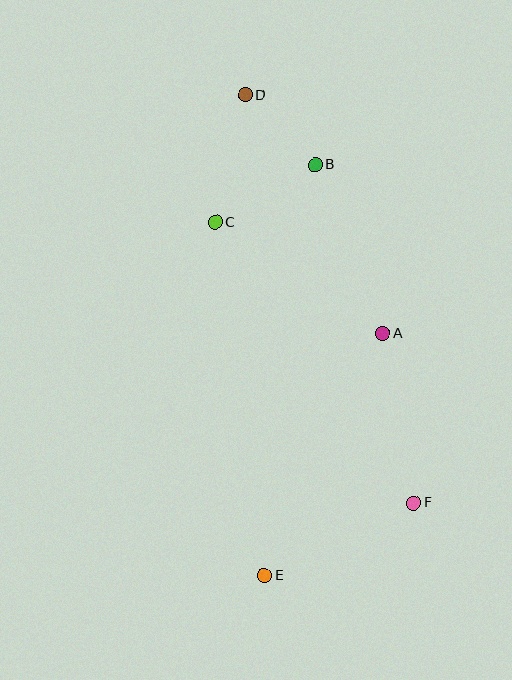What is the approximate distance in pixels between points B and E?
The distance between B and E is approximately 414 pixels.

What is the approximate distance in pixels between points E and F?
The distance between E and F is approximately 166 pixels.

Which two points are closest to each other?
Points B and D are closest to each other.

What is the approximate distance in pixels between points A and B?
The distance between A and B is approximately 181 pixels.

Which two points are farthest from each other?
Points D and E are farthest from each other.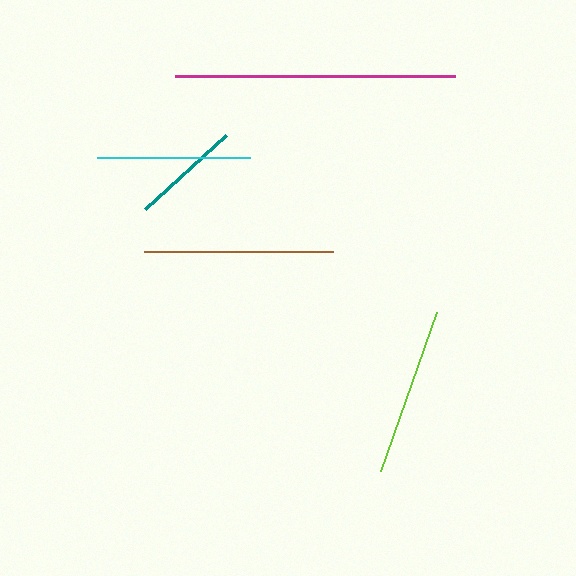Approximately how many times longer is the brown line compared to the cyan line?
The brown line is approximately 1.2 times the length of the cyan line.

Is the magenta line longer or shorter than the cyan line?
The magenta line is longer than the cyan line.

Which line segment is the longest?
The magenta line is the longest at approximately 280 pixels.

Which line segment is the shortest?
The teal line is the shortest at approximately 110 pixels.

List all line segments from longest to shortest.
From longest to shortest: magenta, brown, lime, cyan, teal.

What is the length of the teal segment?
The teal segment is approximately 110 pixels long.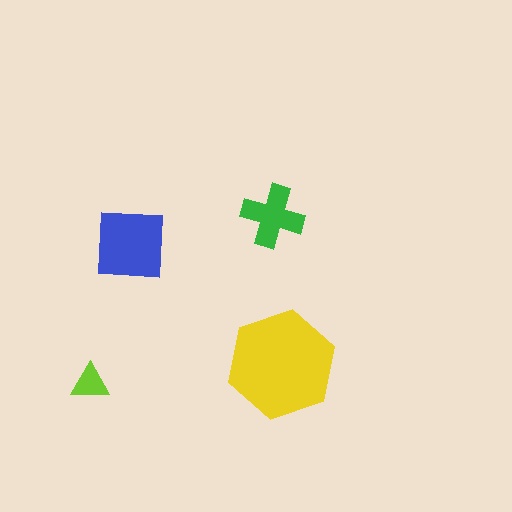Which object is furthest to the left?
The lime triangle is leftmost.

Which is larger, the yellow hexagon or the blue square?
The yellow hexagon.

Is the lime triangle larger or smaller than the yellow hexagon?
Smaller.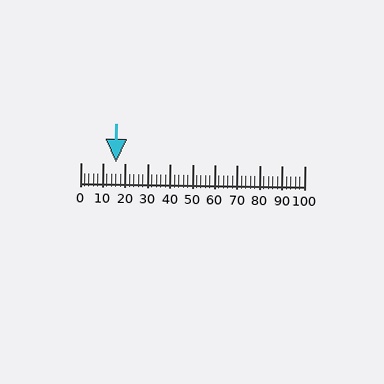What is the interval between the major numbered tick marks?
The major tick marks are spaced 10 units apart.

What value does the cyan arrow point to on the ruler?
The cyan arrow points to approximately 16.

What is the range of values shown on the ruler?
The ruler shows values from 0 to 100.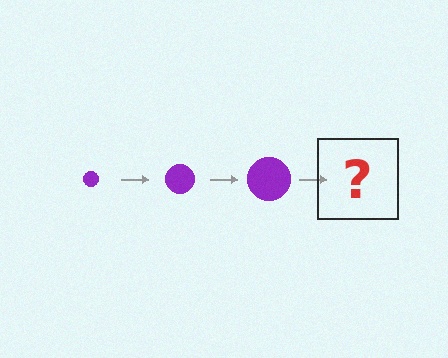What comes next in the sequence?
The next element should be a purple circle, larger than the previous one.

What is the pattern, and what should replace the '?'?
The pattern is that the circle gets progressively larger each step. The '?' should be a purple circle, larger than the previous one.